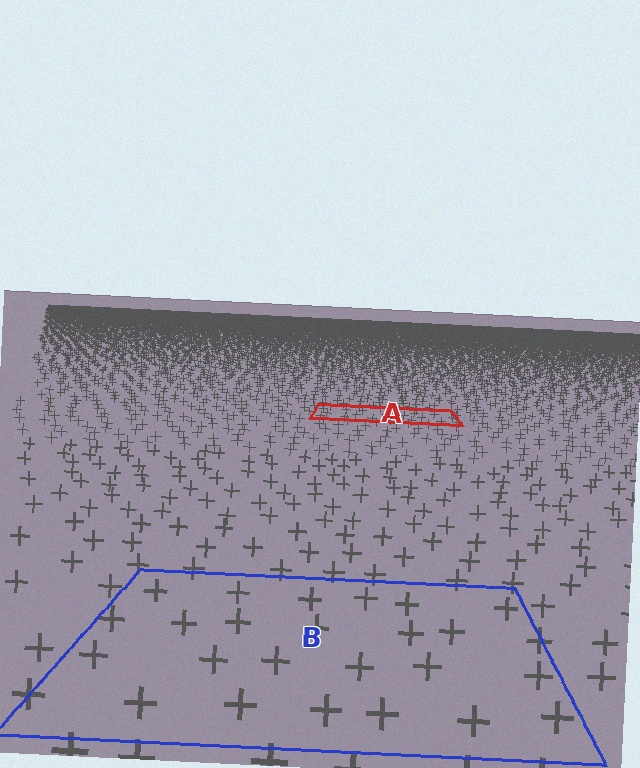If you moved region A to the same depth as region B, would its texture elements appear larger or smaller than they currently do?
They would appear larger. At a closer depth, the same texture elements are projected at a bigger on-screen size.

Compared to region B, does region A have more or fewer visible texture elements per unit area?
Region A has more texture elements per unit area — they are packed more densely because it is farther away.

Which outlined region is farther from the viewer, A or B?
Region A is farther from the viewer — the texture elements inside it appear smaller and more densely packed.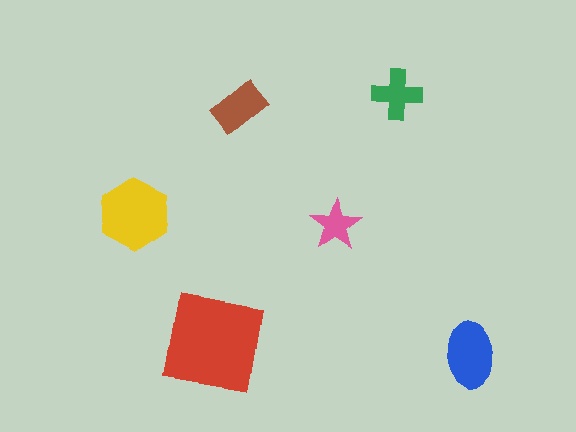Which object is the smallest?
The pink star.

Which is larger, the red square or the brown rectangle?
The red square.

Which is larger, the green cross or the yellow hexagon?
The yellow hexagon.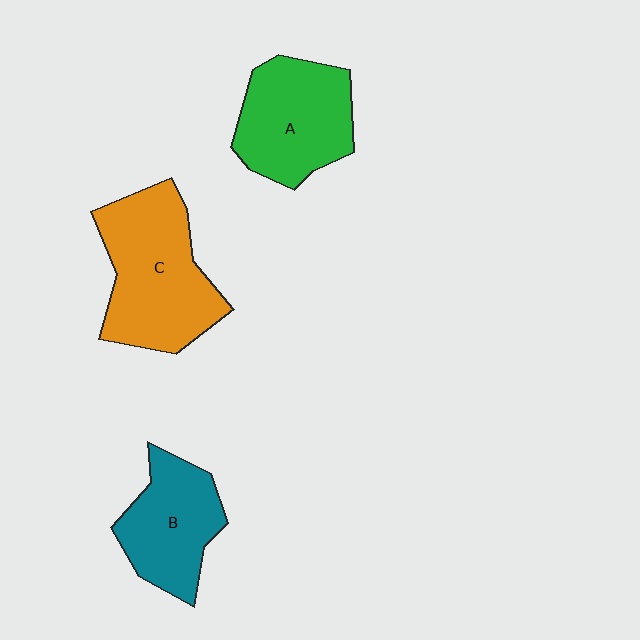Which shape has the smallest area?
Shape B (teal).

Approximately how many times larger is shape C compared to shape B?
Approximately 1.4 times.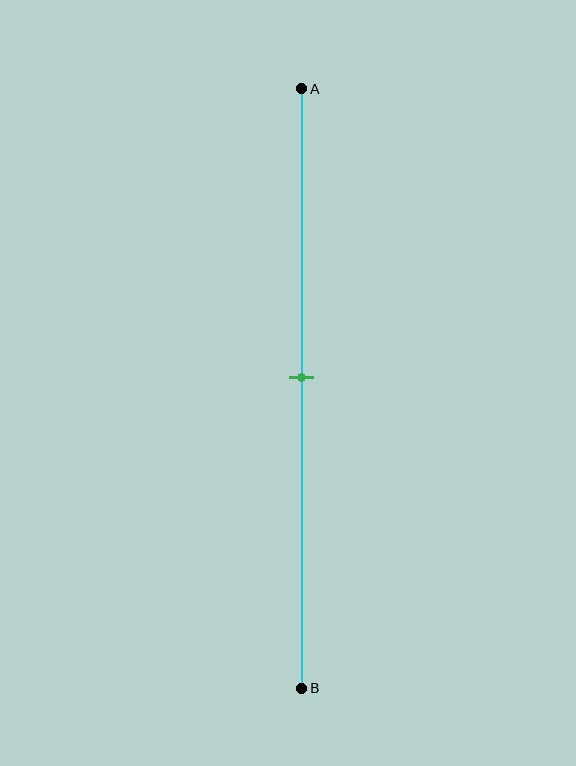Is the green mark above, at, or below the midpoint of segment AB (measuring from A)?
The green mark is approximately at the midpoint of segment AB.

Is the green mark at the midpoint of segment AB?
Yes, the mark is approximately at the midpoint.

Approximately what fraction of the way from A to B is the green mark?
The green mark is approximately 50% of the way from A to B.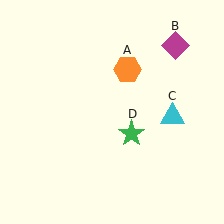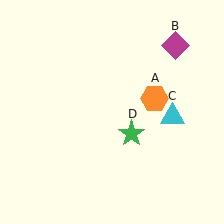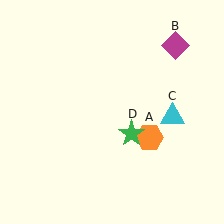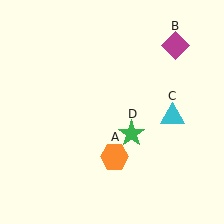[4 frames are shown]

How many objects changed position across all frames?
1 object changed position: orange hexagon (object A).